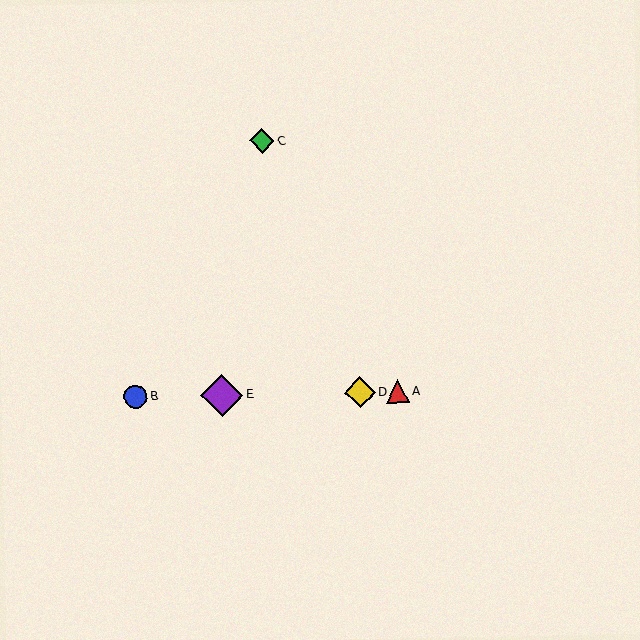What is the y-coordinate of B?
Object B is at y≈397.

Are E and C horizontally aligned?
No, E is at y≈395 and C is at y≈141.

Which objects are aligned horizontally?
Objects A, B, D, E are aligned horizontally.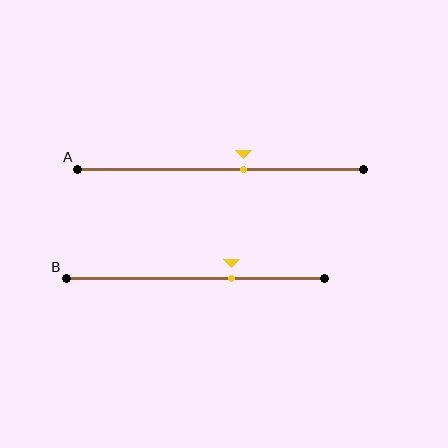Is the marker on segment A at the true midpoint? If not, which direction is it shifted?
No, the marker on segment A is shifted to the right by about 8% of the segment length.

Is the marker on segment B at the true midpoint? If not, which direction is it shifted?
No, the marker on segment B is shifted to the right by about 14% of the segment length.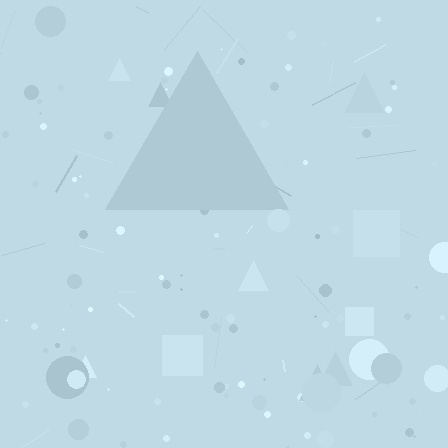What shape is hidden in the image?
A triangle is hidden in the image.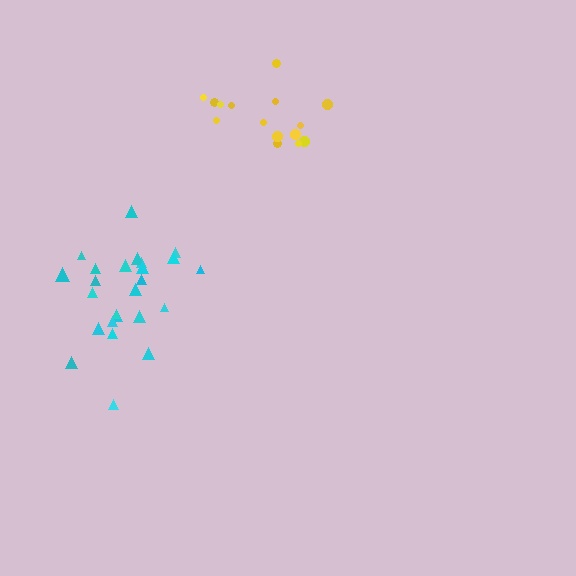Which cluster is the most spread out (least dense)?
Yellow.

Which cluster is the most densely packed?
Cyan.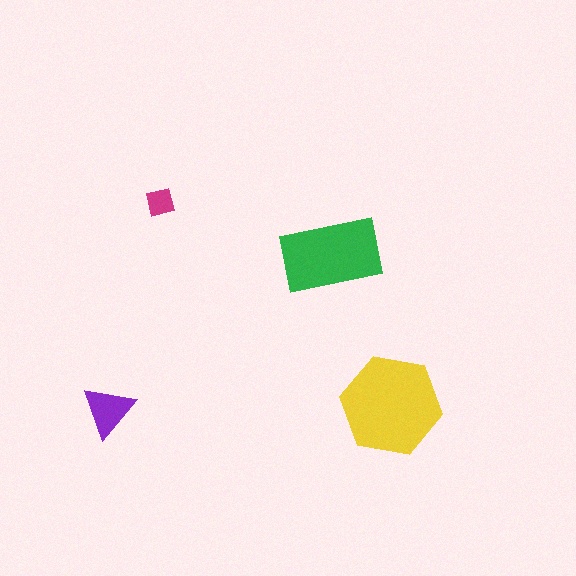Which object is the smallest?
The magenta square.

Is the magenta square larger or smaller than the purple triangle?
Smaller.